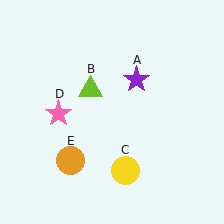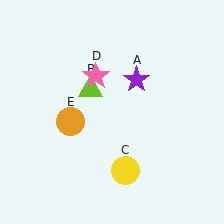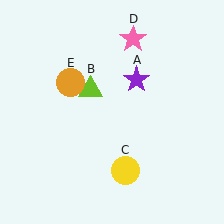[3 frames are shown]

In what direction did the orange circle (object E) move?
The orange circle (object E) moved up.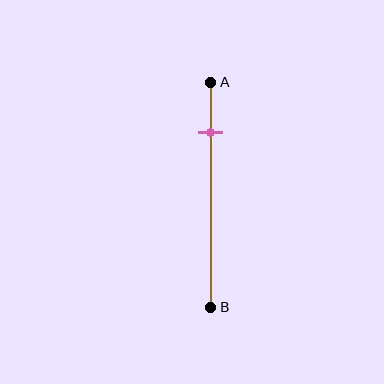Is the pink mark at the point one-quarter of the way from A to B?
Yes, the mark is approximately at the one-quarter point.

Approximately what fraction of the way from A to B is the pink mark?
The pink mark is approximately 25% of the way from A to B.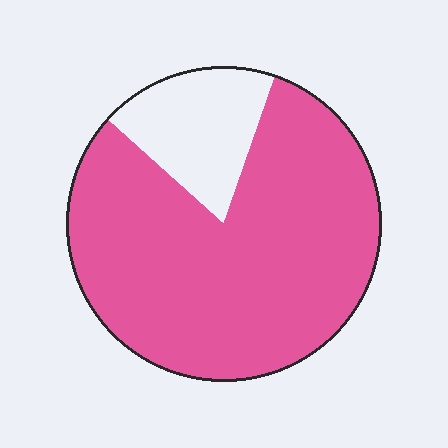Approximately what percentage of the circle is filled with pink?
Approximately 80%.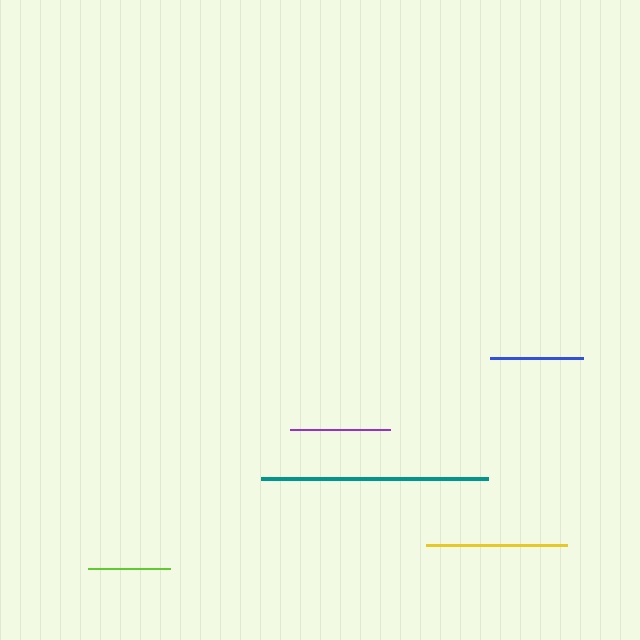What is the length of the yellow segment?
The yellow segment is approximately 141 pixels long.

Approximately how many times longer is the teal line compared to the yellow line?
The teal line is approximately 1.6 times the length of the yellow line.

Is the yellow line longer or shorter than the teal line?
The teal line is longer than the yellow line.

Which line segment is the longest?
The teal line is the longest at approximately 227 pixels.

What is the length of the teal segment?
The teal segment is approximately 227 pixels long.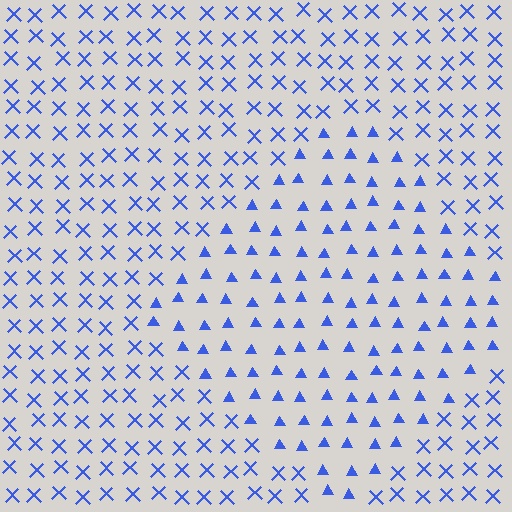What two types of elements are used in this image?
The image uses triangles inside the diamond region and X marks outside it.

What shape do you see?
I see a diamond.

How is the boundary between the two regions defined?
The boundary is defined by a change in element shape: triangles inside vs. X marks outside. All elements share the same color and spacing.